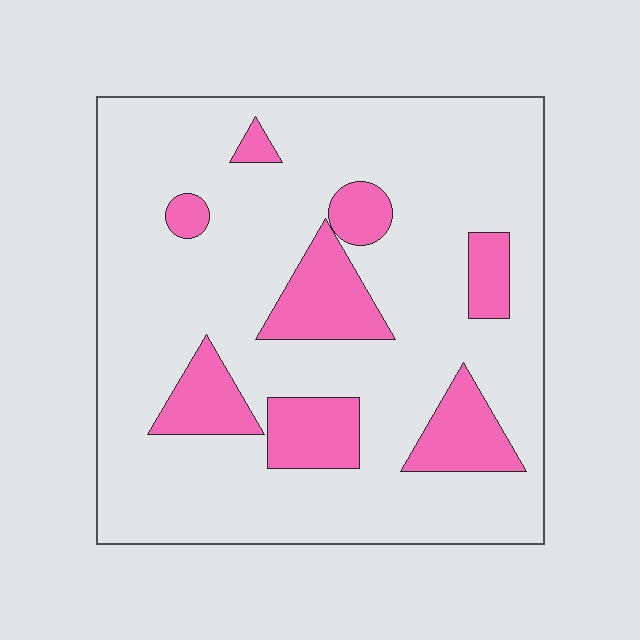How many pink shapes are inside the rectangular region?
8.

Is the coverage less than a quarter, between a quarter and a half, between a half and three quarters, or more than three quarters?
Less than a quarter.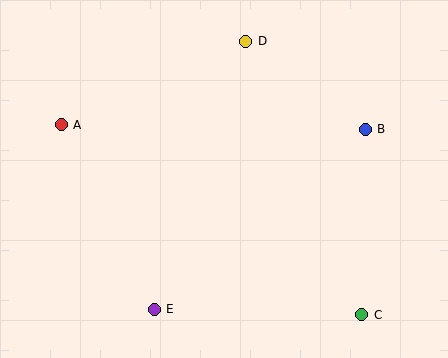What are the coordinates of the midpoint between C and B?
The midpoint between C and B is at (363, 222).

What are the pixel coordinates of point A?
Point A is at (61, 125).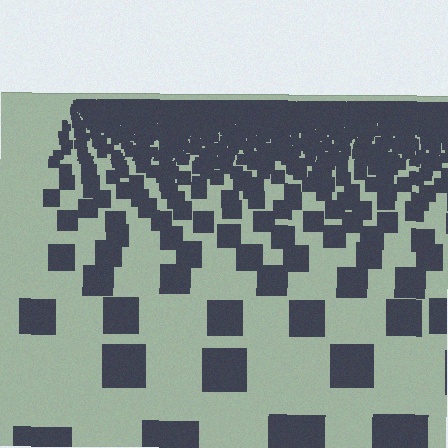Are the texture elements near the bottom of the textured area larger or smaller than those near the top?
Larger. Near the bottom, elements are closer to the viewer and appear at a bigger on-screen size.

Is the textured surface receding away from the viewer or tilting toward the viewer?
The surface is receding away from the viewer. Texture elements get smaller and denser toward the top.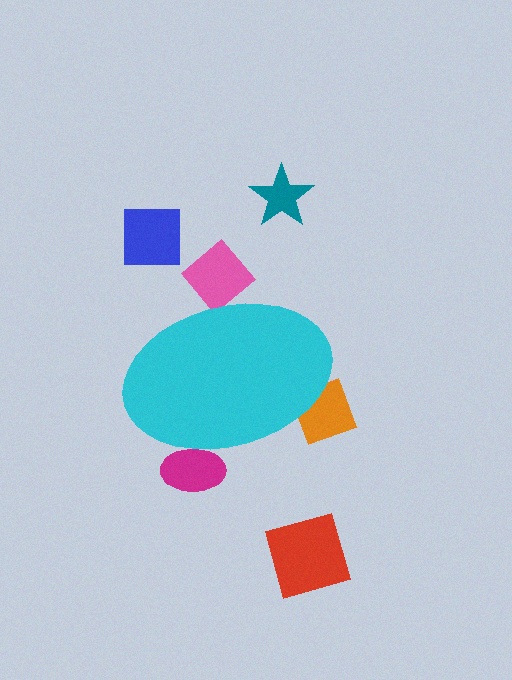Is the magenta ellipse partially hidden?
Yes, the magenta ellipse is partially hidden behind the cyan ellipse.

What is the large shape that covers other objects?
A cyan ellipse.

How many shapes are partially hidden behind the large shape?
3 shapes are partially hidden.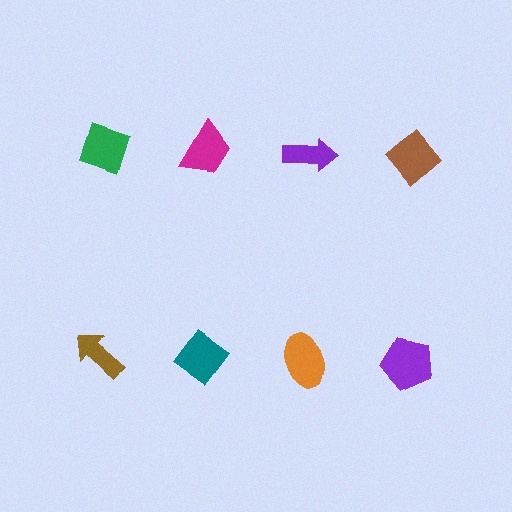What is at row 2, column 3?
An orange ellipse.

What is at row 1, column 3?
A purple arrow.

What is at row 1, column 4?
A brown diamond.